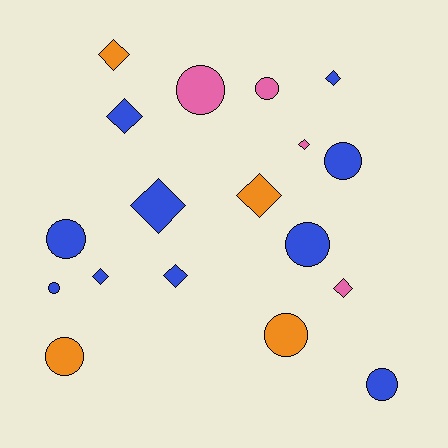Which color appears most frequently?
Blue, with 10 objects.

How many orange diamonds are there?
There are 2 orange diamonds.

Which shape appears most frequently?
Circle, with 9 objects.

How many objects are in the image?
There are 18 objects.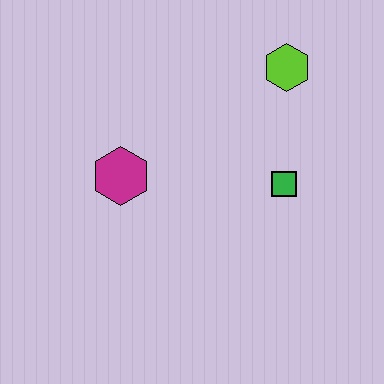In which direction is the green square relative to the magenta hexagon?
The green square is to the right of the magenta hexagon.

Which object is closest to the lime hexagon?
The green square is closest to the lime hexagon.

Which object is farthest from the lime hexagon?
The magenta hexagon is farthest from the lime hexagon.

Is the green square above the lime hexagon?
No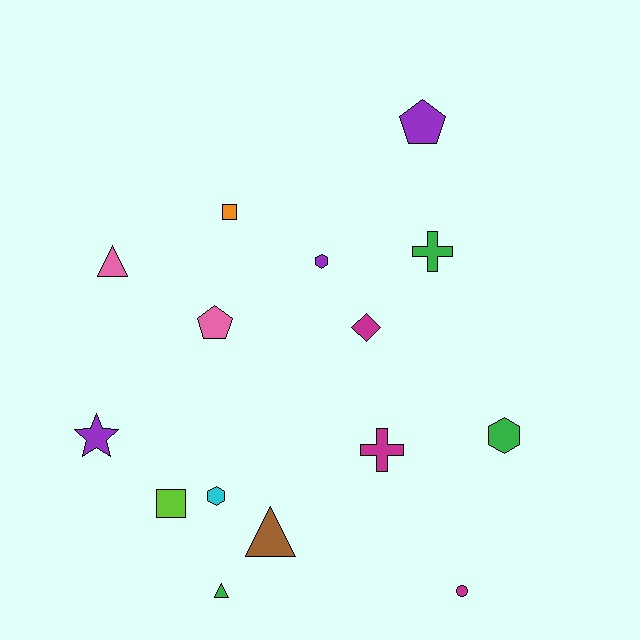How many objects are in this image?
There are 15 objects.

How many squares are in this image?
There are 2 squares.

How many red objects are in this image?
There are no red objects.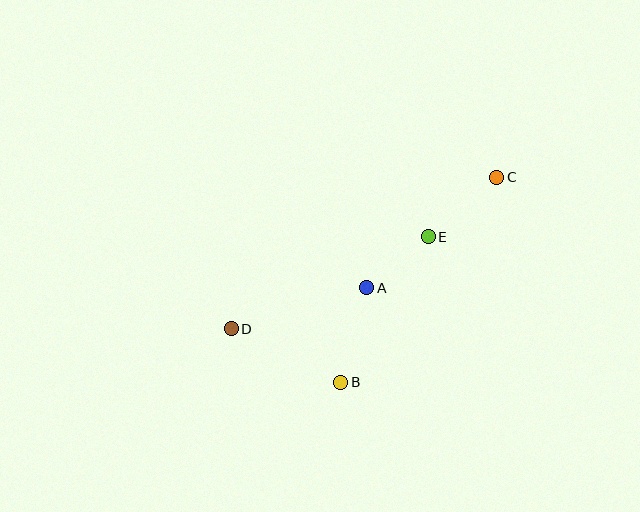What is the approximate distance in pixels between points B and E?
The distance between B and E is approximately 170 pixels.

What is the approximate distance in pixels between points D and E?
The distance between D and E is approximately 217 pixels.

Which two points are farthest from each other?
Points C and D are farthest from each other.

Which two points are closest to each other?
Points A and E are closest to each other.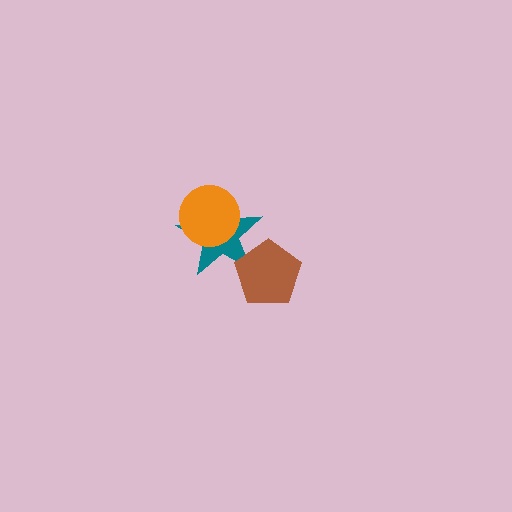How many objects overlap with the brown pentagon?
1 object overlaps with the brown pentagon.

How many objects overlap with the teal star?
2 objects overlap with the teal star.